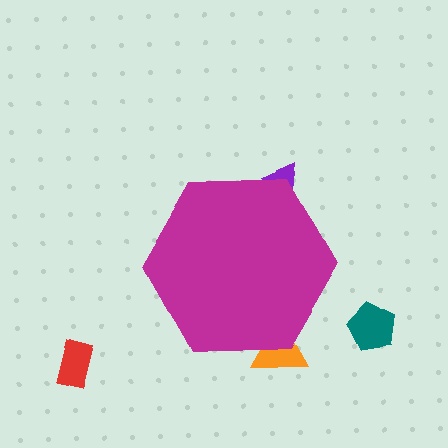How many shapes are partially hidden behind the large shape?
2 shapes are partially hidden.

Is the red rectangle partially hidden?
No, the red rectangle is fully visible.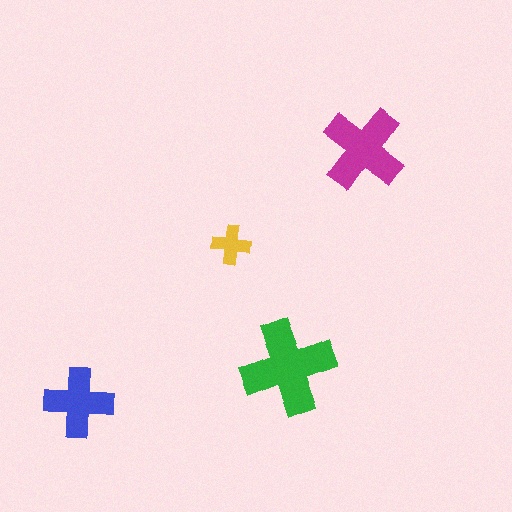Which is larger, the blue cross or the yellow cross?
The blue one.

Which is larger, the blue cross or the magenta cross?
The magenta one.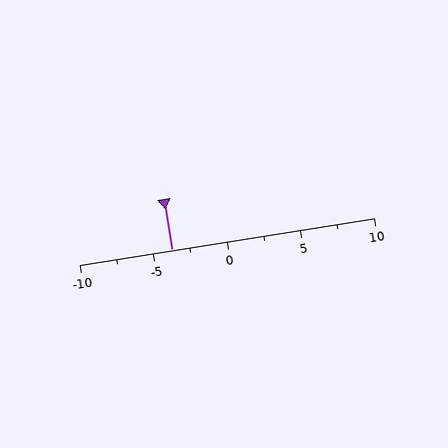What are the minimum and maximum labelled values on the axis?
The axis runs from -10 to 10.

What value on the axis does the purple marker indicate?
The marker indicates approximately -3.8.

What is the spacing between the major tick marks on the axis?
The major ticks are spaced 5 apart.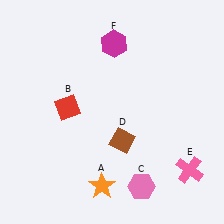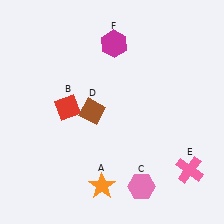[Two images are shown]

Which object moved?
The brown diamond (D) moved left.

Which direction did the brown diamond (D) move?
The brown diamond (D) moved left.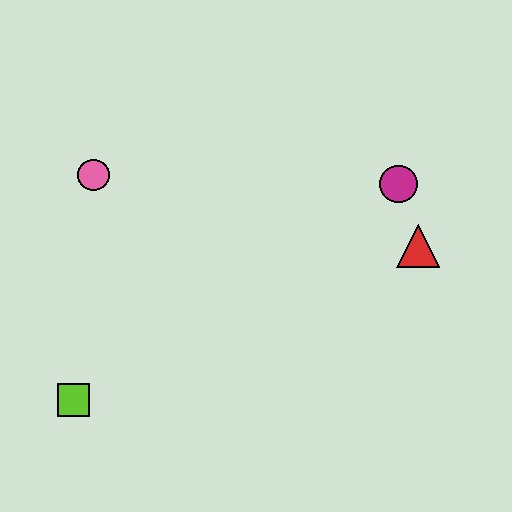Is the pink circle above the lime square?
Yes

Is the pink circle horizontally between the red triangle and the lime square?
Yes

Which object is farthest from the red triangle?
The lime square is farthest from the red triangle.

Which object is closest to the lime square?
The pink circle is closest to the lime square.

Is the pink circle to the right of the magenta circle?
No